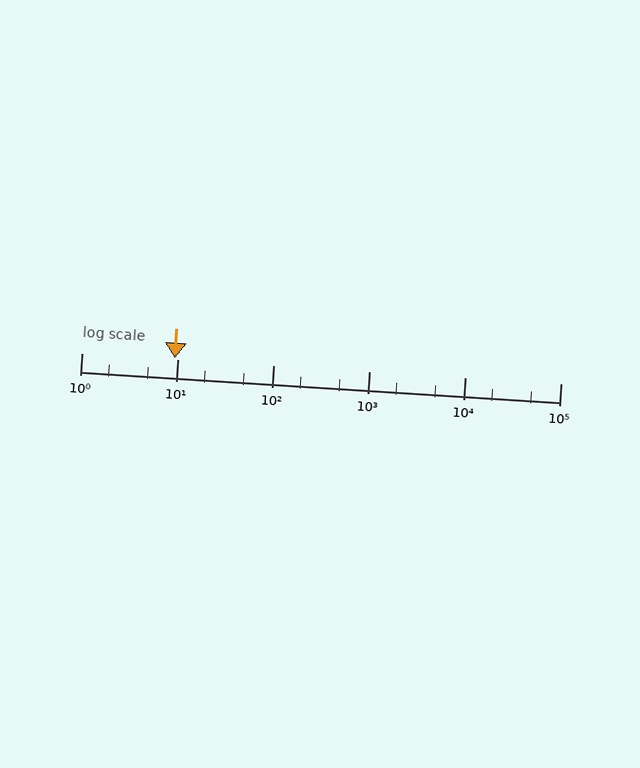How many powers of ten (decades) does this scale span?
The scale spans 5 decades, from 1 to 100000.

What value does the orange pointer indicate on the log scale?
The pointer indicates approximately 9.4.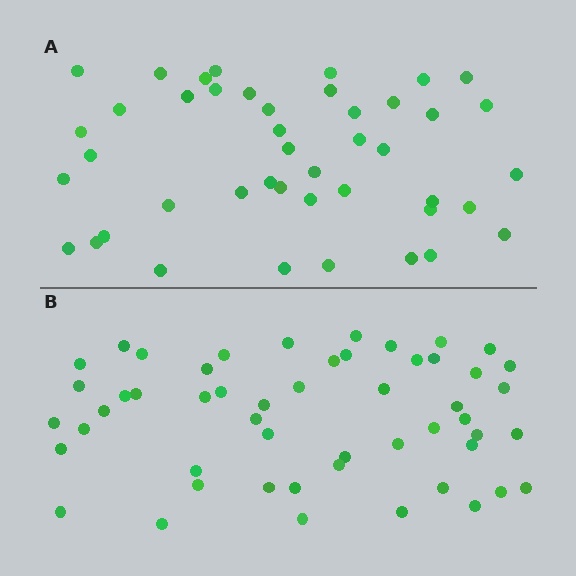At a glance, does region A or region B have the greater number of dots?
Region B (the bottom region) has more dots.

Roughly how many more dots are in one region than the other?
Region B has roughly 8 or so more dots than region A.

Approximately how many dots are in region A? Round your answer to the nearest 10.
About 40 dots. (The exact count is 44, which rounds to 40.)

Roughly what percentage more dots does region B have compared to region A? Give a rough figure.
About 20% more.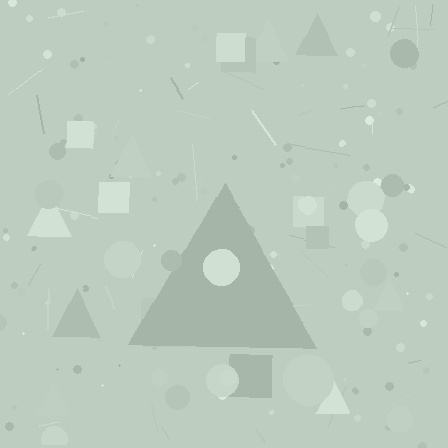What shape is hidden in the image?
A triangle is hidden in the image.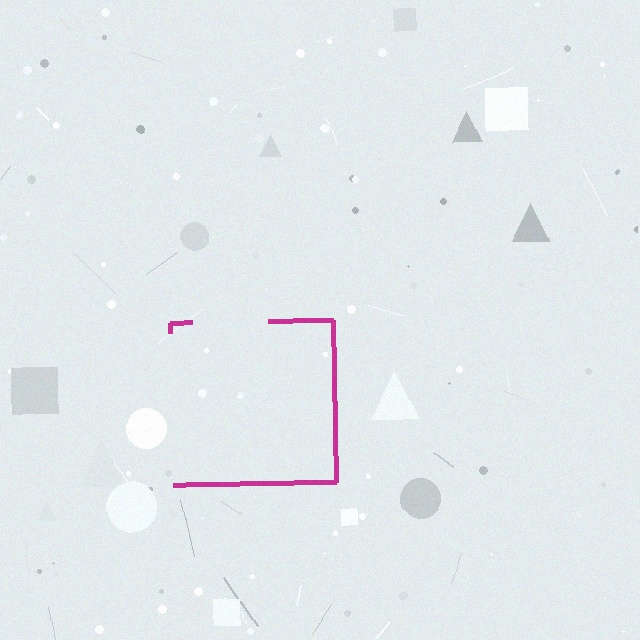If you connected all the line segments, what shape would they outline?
They would outline a square.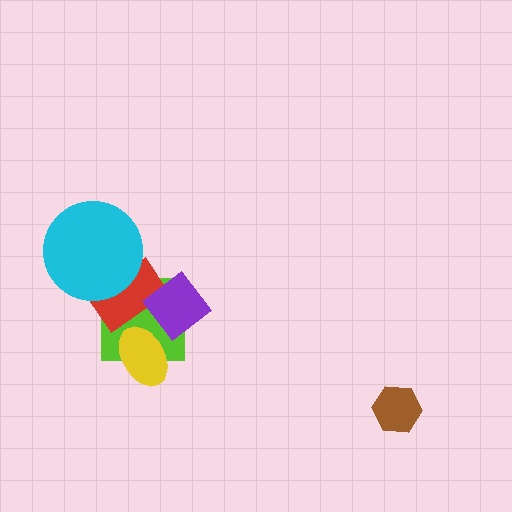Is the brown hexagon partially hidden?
No, no other shape covers it.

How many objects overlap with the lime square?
3 objects overlap with the lime square.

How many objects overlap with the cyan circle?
1 object overlaps with the cyan circle.